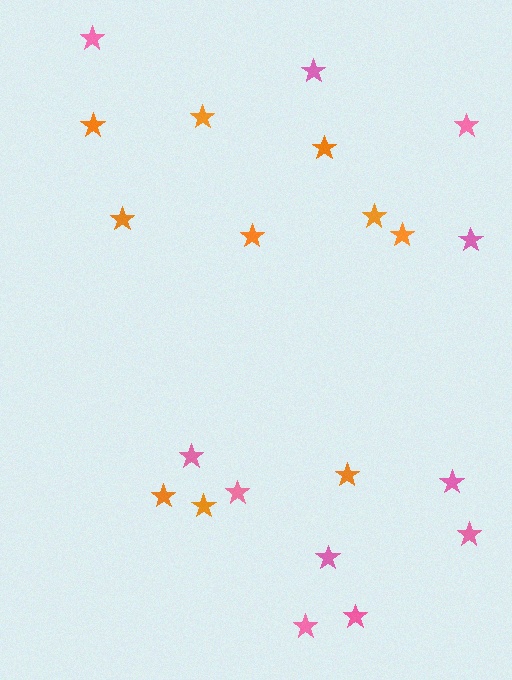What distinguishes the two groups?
There are 2 groups: one group of orange stars (10) and one group of pink stars (11).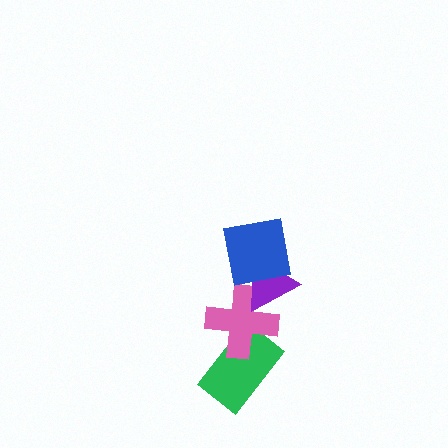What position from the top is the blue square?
The blue square is 1st from the top.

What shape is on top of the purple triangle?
The blue square is on top of the purple triangle.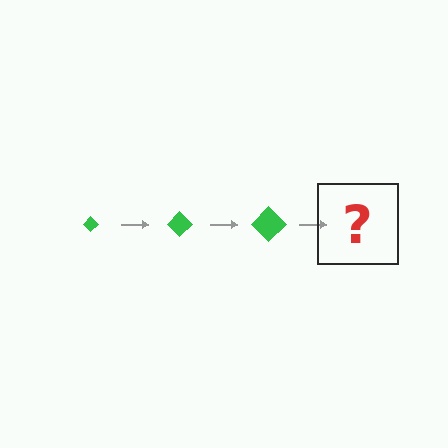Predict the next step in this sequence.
The next step is a green diamond, larger than the previous one.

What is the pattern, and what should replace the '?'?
The pattern is that the diamond gets progressively larger each step. The '?' should be a green diamond, larger than the previous one.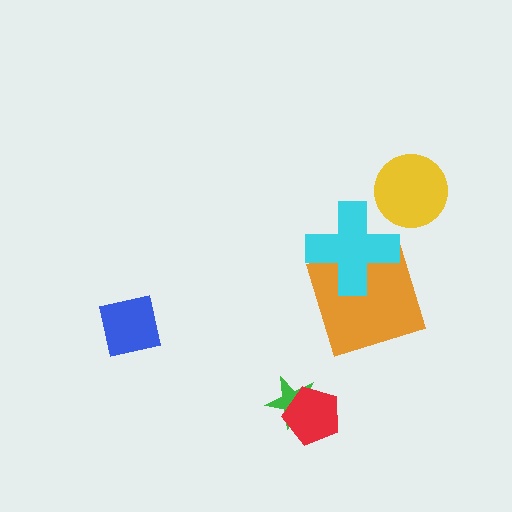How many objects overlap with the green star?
1 object overlaps with the green star.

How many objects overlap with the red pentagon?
1 object overlaps with the red pentagon.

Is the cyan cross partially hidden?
No, no other shape covers it.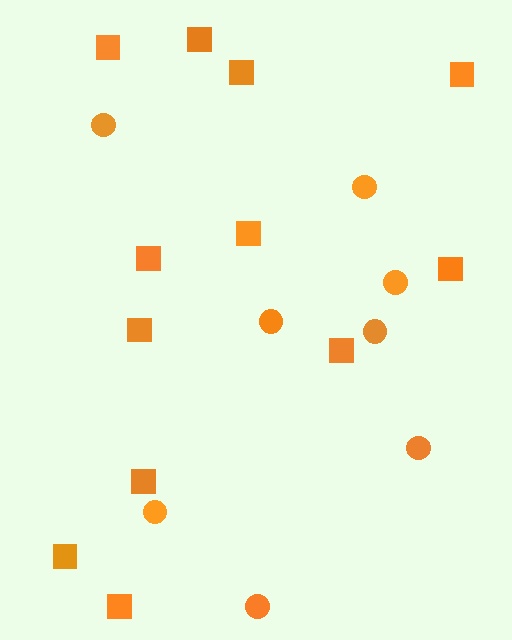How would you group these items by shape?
There are 2 groups: one group of squares (12) and one group of circles (8).